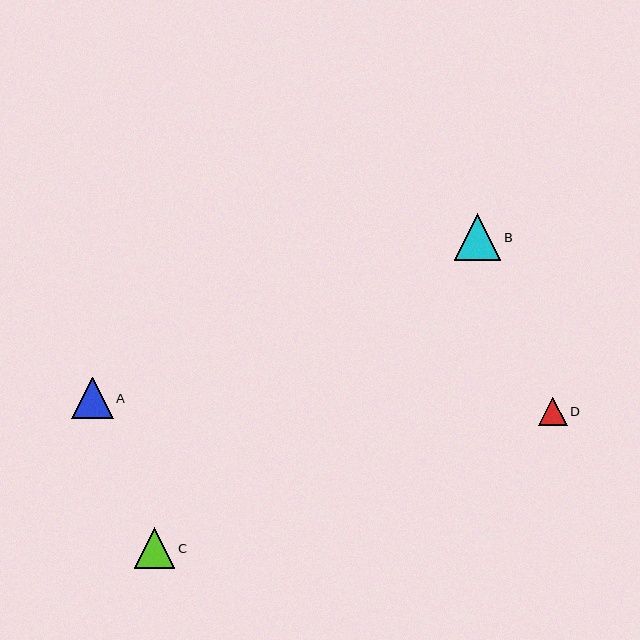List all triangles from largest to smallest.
From largest to smallest: B, A, C, D.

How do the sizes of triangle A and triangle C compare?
Triangle A and triangle C are approximately the same size.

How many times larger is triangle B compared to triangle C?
Triangle B is approximately 1.1 times the size of triangle C.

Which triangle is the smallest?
Triangle D is the smallest with a size of approximately 28 pixels.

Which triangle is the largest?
Triangle B is the largest with a size of approximately 46 pixels.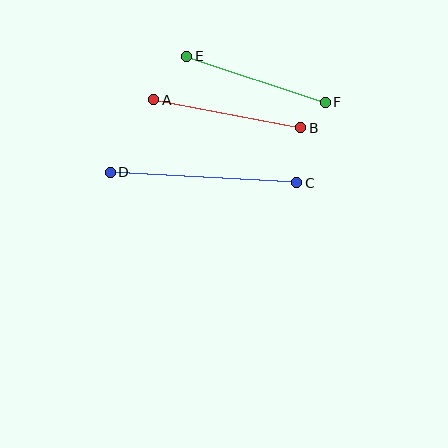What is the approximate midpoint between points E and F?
The midpoint is at approximately (256, 79) pixels.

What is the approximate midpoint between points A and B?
The midpoint is at approximately (227, 114) pixels.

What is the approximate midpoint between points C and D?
The midpoint is at approximately (204, 177) pixels.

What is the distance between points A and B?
The distance is approximately 150 pixels.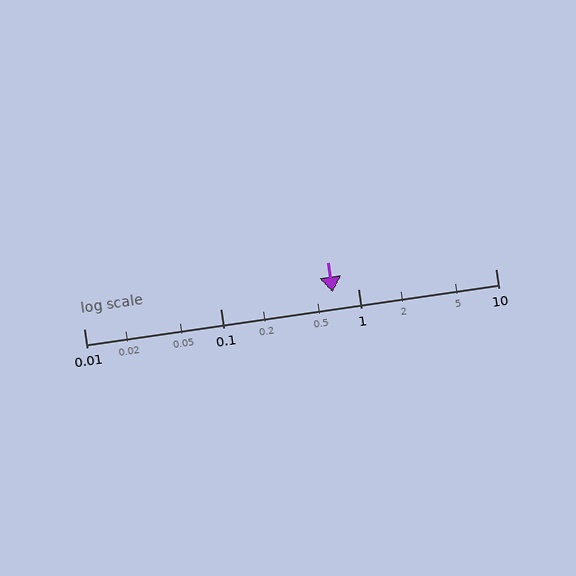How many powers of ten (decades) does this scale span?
The scale spans 3 decades, from 0.01 to 10.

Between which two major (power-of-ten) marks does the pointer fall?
The pointer is between 0.1 and 1.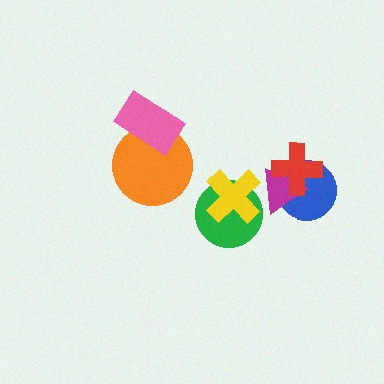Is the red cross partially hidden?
No, no other shape covers it.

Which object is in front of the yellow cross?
The magenta triangle is in front of the yellow cross.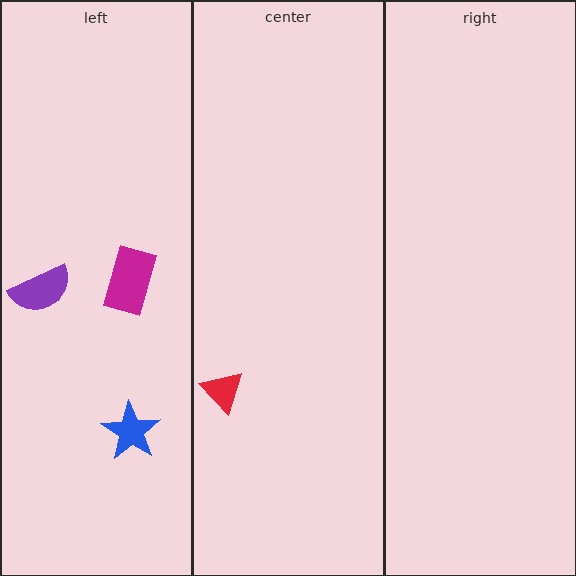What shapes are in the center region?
The red triangle.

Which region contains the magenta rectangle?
The left region.